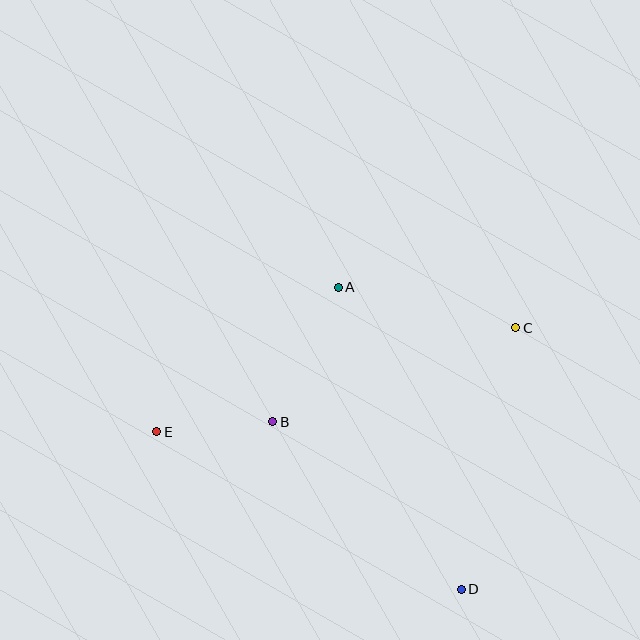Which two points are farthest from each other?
Points C and E are farthest from each other.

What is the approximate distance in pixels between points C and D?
The distance between C and D is approximately 268 pixels.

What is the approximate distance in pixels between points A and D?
The distance between A and D is approximately 326 pixels.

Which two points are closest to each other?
Points B and E are closest to each other.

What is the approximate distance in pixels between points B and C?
The distance between B and C is approximately 261 pixels.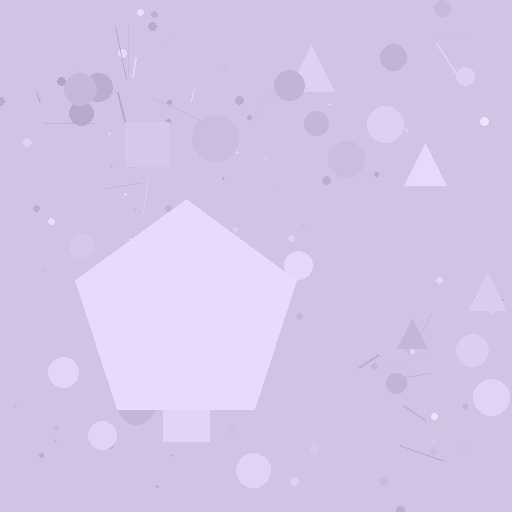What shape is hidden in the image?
A pentagon is hidden in the image.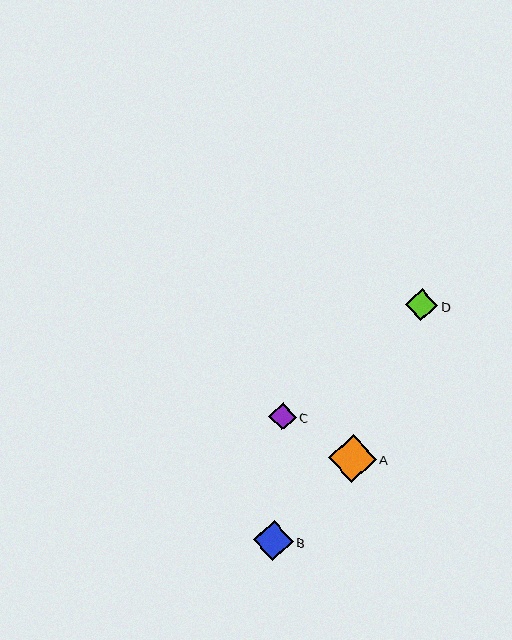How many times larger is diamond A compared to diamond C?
Diamond A is approximately 1.8 times the size of diamond C.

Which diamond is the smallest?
Diamond C is the smallest with a size of approximately 27 pixels.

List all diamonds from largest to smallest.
From largest to smallest: A, B, D, C.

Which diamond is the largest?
Diamond A is the largest with a size of approximately 48 pixels.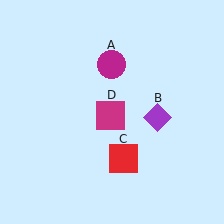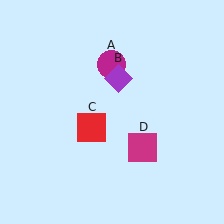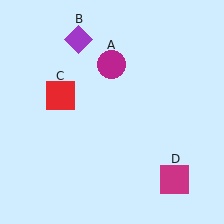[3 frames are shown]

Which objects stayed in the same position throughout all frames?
Magenta circle (object A) remained stationary.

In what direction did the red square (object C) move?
The red square (object C) moved up and to the left.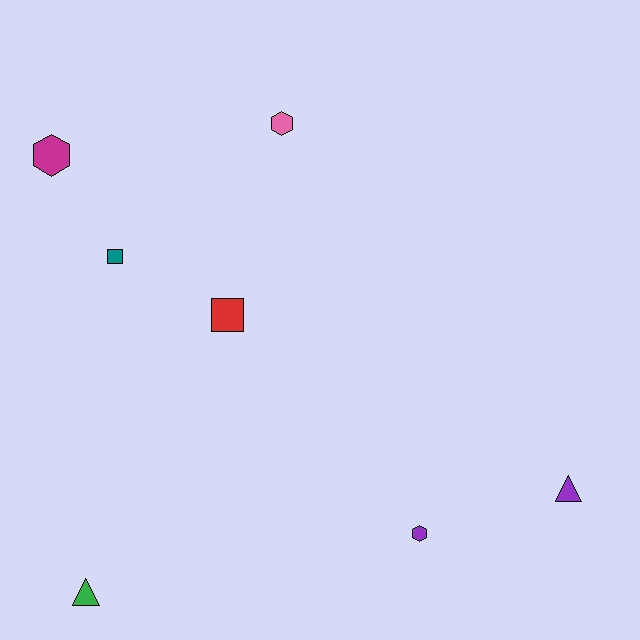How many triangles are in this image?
There are 2 triangles.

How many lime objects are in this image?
There are no lime objects.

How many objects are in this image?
There are 7 objects.